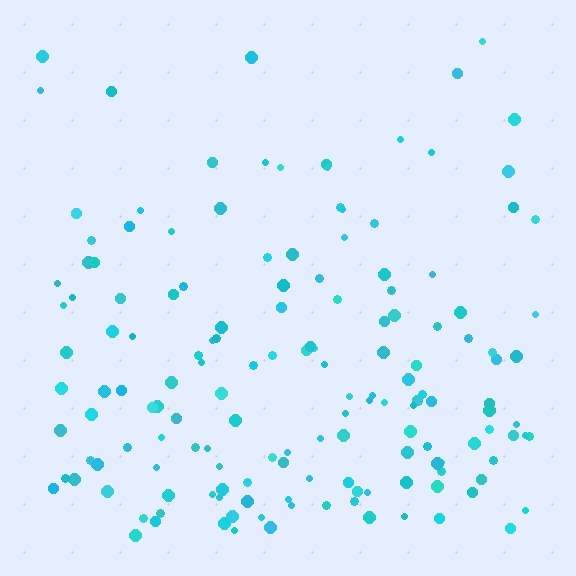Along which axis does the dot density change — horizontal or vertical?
Vertical.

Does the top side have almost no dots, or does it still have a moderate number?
Still a moderate number, just noticeably fewer than the bottom.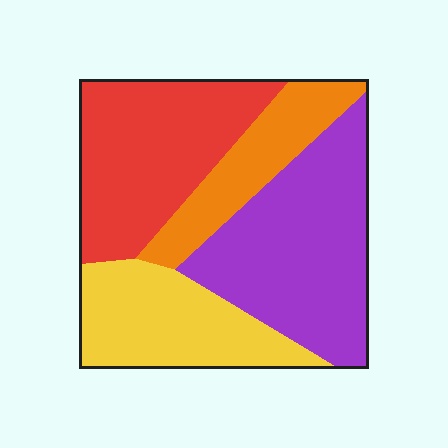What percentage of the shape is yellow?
Yellow takes up about one fifth (1/5) of the shape.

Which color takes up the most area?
Purple, at roughly 35%.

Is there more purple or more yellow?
Purple.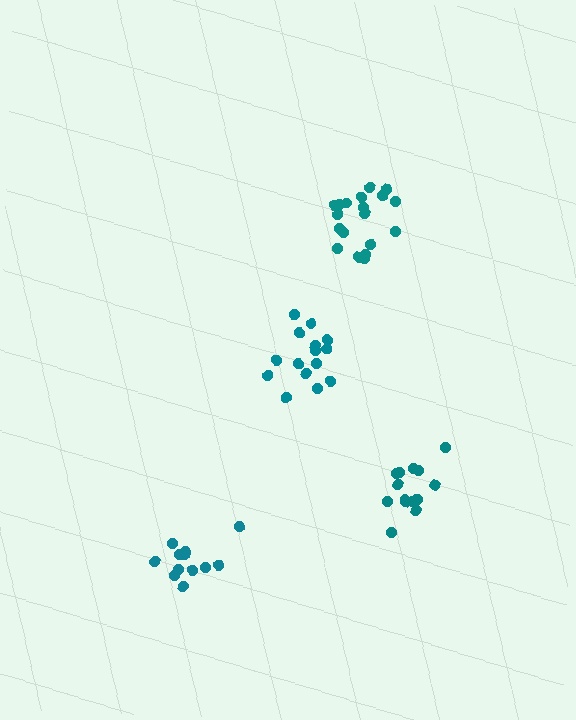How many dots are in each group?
Group 1: 19 dots, Group 2: 15 dots, Group 3: 13 dots, Group 4: 15 dots (62 total).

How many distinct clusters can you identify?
There are 4 distinct clusters.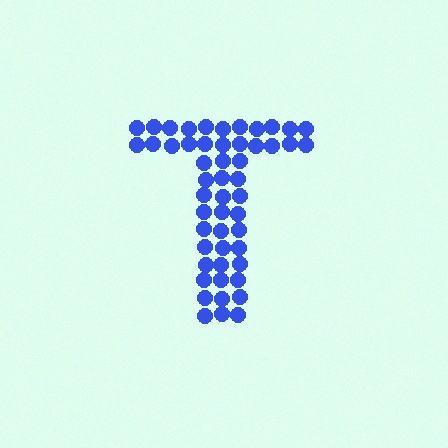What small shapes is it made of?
It is made of small circles.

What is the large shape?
The large shape is the letter T.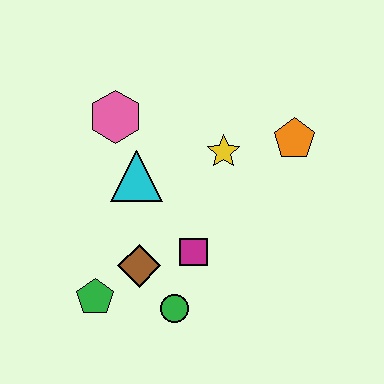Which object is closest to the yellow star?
The orange pentagon is closest to the yellow star.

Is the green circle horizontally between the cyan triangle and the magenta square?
Yes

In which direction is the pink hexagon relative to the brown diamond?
The pink hexagon is above the brown diamond.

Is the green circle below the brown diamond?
Yes